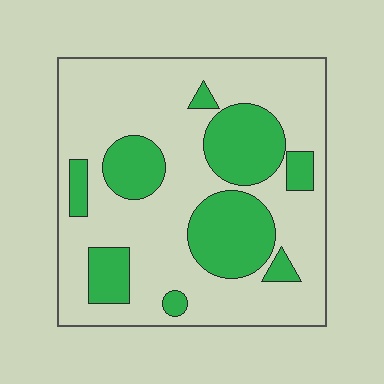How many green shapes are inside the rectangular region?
9.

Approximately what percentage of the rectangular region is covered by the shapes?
Approximately 30%.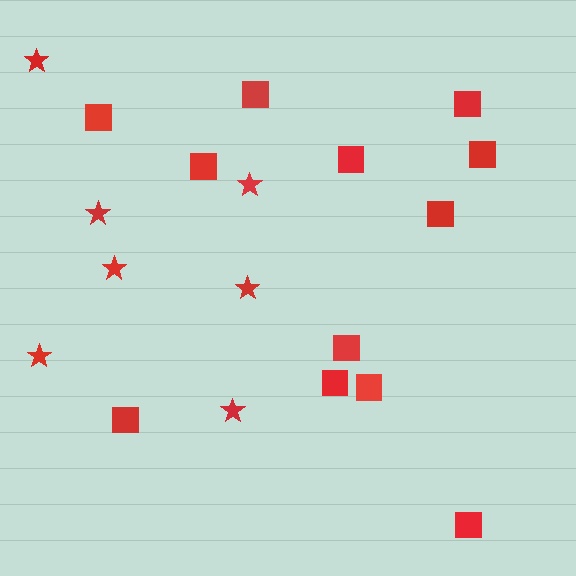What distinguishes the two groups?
There are 2 groups: one group of squares (12) and one group of stars (7).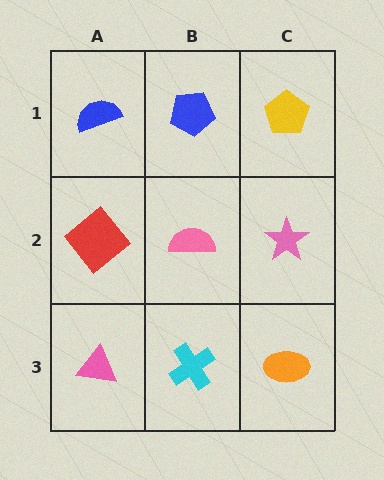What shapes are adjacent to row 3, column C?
A pink star (row 2, column C), a cyan cross (row 3, column B).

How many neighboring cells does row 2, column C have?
3.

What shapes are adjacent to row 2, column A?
A blue semicircle (row 1, column A), a pink triangle (row 3, column A), a pink semicircle (row 2, column B).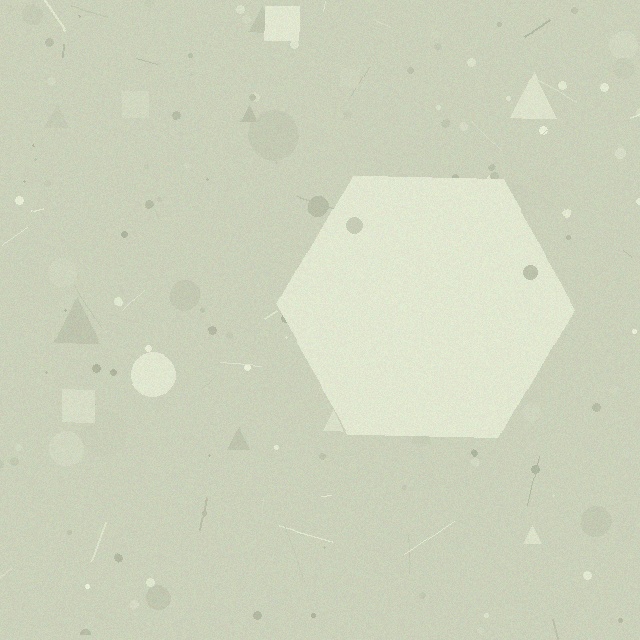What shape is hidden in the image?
A hexagon is hidden in the image.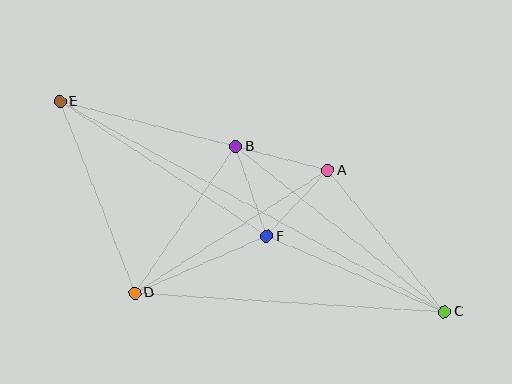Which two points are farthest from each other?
Points C and E are farthest from each other.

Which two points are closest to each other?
Points A and F are closest to each other.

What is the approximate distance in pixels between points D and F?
The distance between D and F is approximately 144 pixels.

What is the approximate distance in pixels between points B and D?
The distance between B and D is approximately 178 pixels.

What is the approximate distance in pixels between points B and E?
The distance between B and E is approximately 182 pixels.